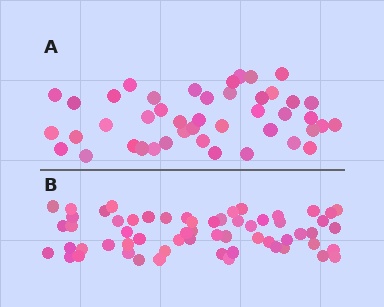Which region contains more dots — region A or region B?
Region B (the bottom region) has more dots.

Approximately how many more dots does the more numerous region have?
Region B has approximately 15 more dots than region A.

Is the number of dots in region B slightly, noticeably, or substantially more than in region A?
Region B has noticeably more, but not dramatically so. The ratio is roughly 1.4 to 1.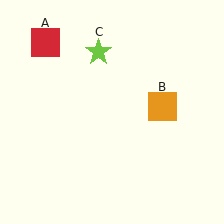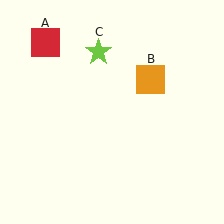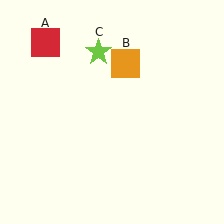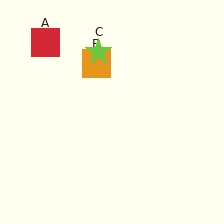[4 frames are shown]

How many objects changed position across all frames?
1 object changed position: orange square (object B).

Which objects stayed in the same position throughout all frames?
Red square (object A) and lime star (object C) remained stationary.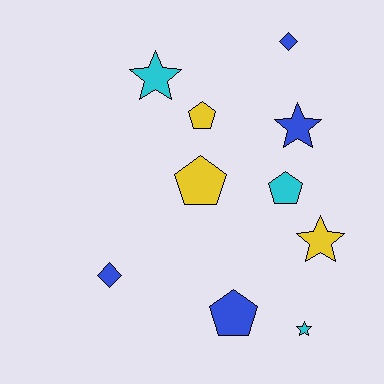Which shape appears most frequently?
Pentagon, with 4 objects.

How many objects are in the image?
There are 10 objects.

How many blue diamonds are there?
There are 2 blue diamonds.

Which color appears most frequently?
Blue, with 4 objects.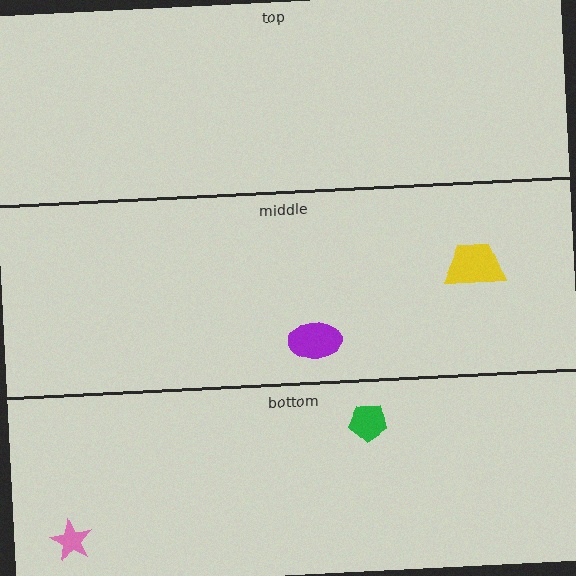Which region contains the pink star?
The bottom region.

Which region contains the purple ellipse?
The middle region.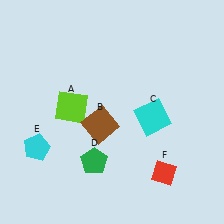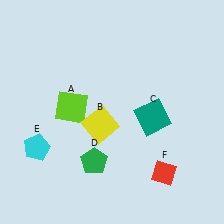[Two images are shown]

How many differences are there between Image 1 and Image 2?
There are 2 differences between the two images.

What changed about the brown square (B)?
In Image 1, B is brown. In Image 2, it changed to yellow.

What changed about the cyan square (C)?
In Image 1, C is cyan. In Image 2, it changed to teal.